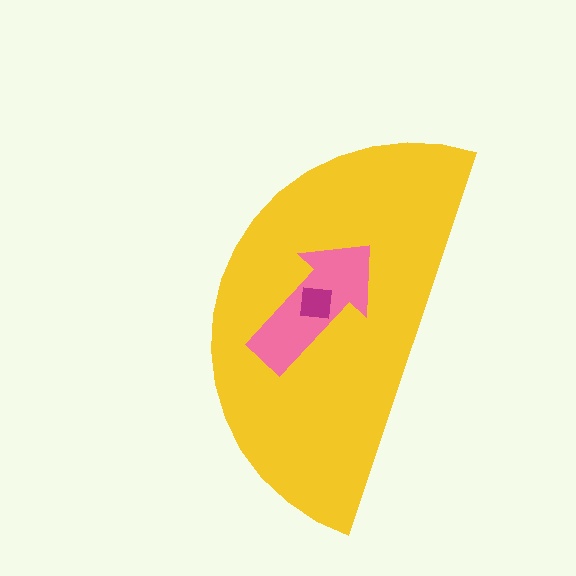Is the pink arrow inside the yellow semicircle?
Yes.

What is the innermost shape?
The magenta square.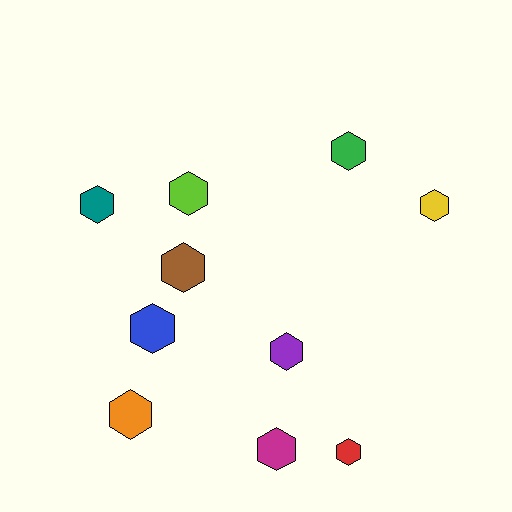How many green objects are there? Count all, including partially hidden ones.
There is 1 green object.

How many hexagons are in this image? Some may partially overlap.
There are 10 hexagons.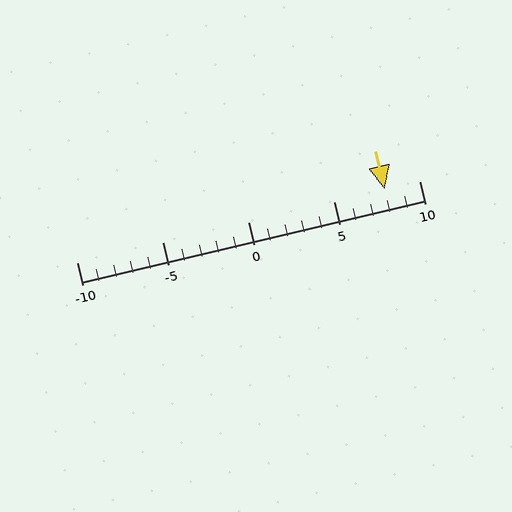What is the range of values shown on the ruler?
The ruler shows values from -10 to 10.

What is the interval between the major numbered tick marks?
The major tick marks are spaced 5 units apart.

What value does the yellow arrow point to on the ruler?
The yellow arrow points to approximately 8.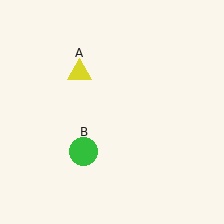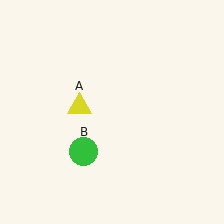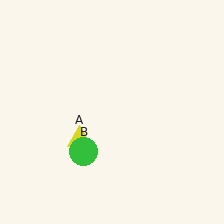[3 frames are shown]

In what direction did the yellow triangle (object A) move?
The yellow triangle (object A) moved down.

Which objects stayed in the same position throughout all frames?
Green circle (object B) remained stationary.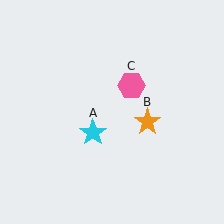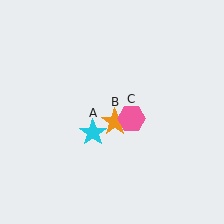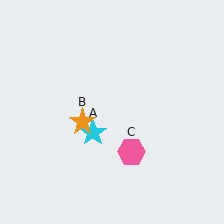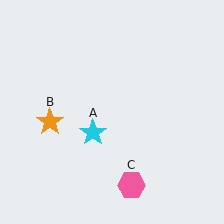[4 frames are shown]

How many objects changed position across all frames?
2 objects changed position: orange star (object B), pink hexagon (object C).